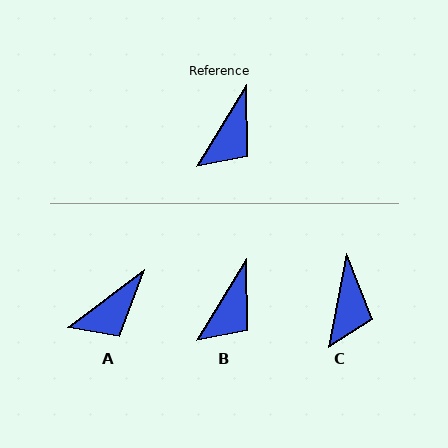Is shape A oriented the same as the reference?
No, it is off by about 21 degrees.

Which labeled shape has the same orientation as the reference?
B.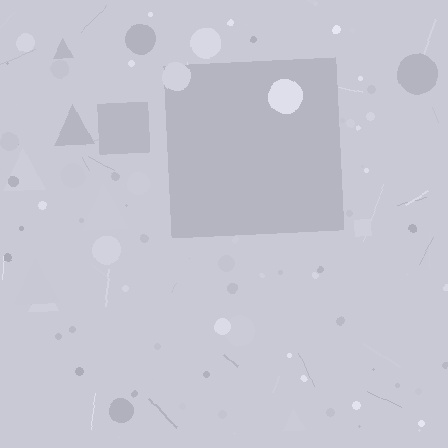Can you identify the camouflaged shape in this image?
The camouflaged shape is a square.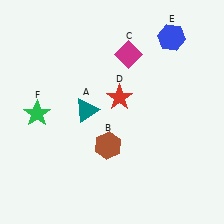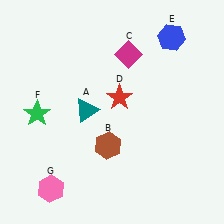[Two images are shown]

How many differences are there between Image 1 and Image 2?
There is 1 difference between the two images.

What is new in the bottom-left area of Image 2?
A pink hexagon (G) was added in the bottom-left area of Image 2.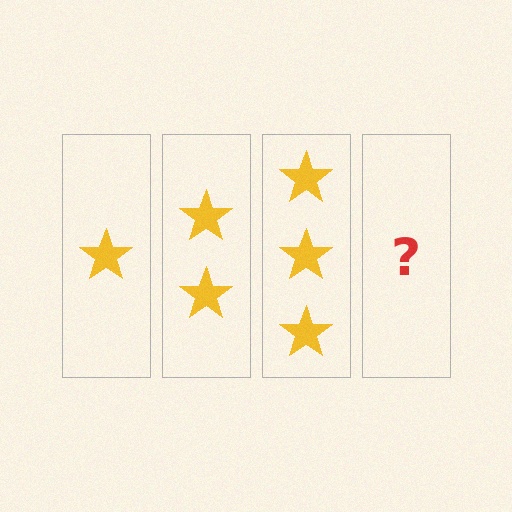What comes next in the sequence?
The next element should be 4 stars.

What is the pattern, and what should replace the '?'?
The pattern is that each step adds one more star. The '?' should be 4 stars.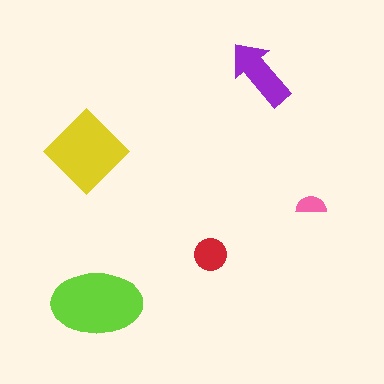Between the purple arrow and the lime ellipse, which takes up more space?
The lime ellipse.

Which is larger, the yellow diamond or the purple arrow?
The yellow diamond.